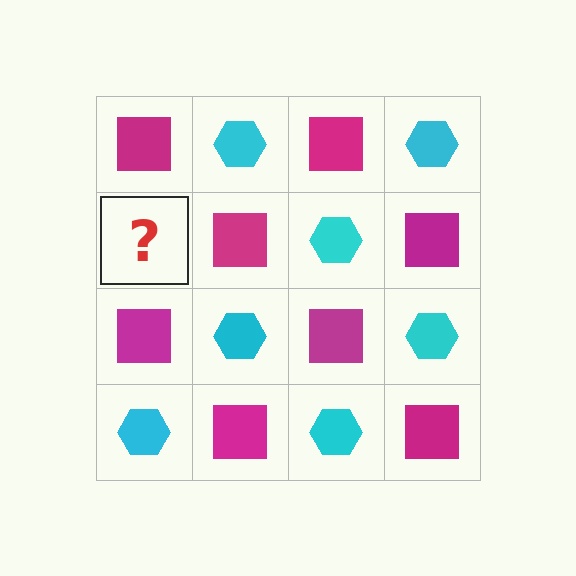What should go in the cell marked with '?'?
The missing cell should contain a cyan hexagon.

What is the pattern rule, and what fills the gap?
The rule is that it alternates magenta square and cyan hexagon in a checkerboard pattern. The gap should be filled with a cyan hexagon.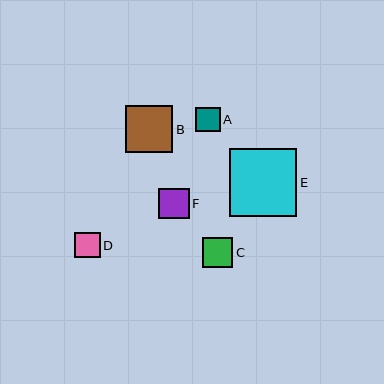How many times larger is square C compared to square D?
Square C is approximately 1.2 times the size of square D.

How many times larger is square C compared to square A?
Square C is approximately 1.2 times the size of square A.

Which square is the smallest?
Square A is the smallest with a size of approximately 25 pixels.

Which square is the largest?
Square E is the largest with a size of approximately 67 pixels.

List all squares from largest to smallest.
From largest to smallest: E, B, F, C, D, A.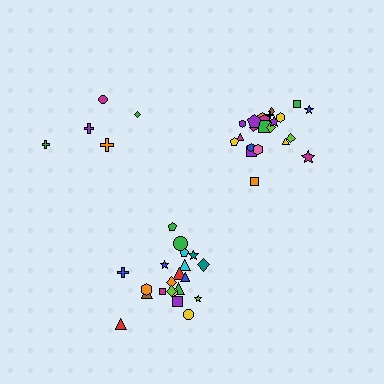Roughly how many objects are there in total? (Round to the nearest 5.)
Roughly 50 objects in total.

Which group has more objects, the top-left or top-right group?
The top-right group.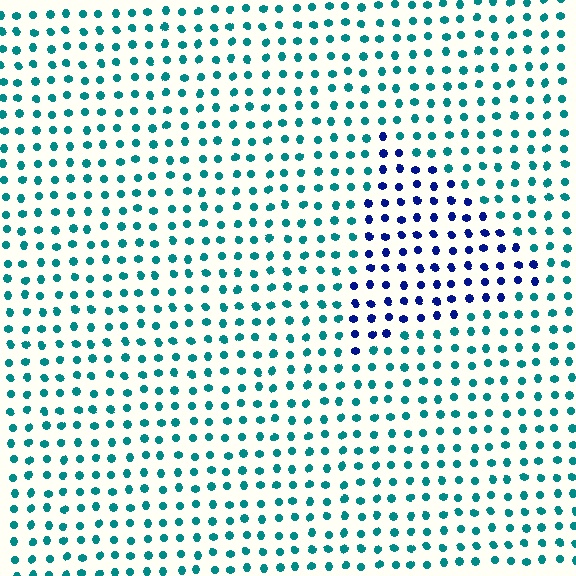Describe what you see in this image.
The image is filled with small teal elements in a uniform arrangement. A triangle-shaped region is visible where the elements are tinted to a slightly different hue, forming a subtle color boundary.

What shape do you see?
I see a triangle.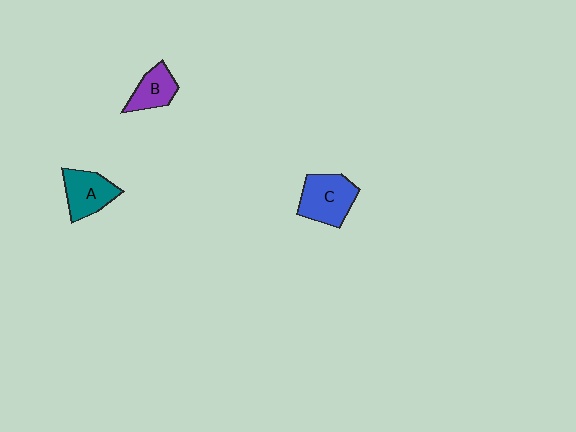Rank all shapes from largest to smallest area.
From largest to smallest: C (blue), A (teal), B (purple).